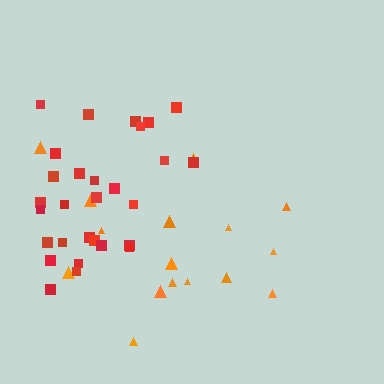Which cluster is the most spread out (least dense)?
Orange.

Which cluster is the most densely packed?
Red.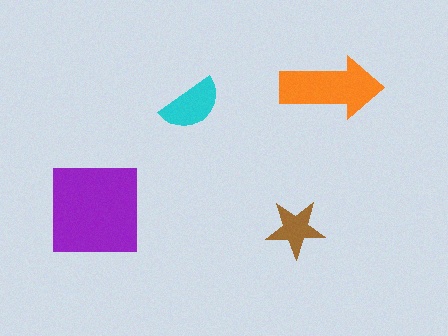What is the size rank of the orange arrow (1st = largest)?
2nd.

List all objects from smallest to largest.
The brown star, the cyan semicircle, the orange arrow, the purple square.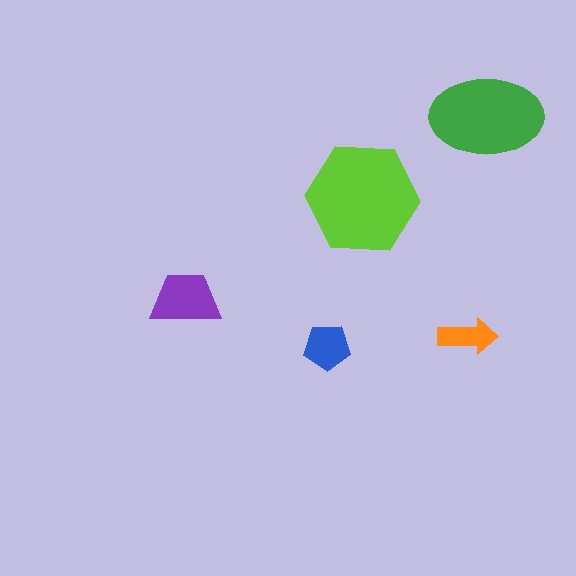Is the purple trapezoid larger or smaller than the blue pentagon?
Larger.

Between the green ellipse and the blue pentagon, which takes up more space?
The green ellipse.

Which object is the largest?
The lime hexagon.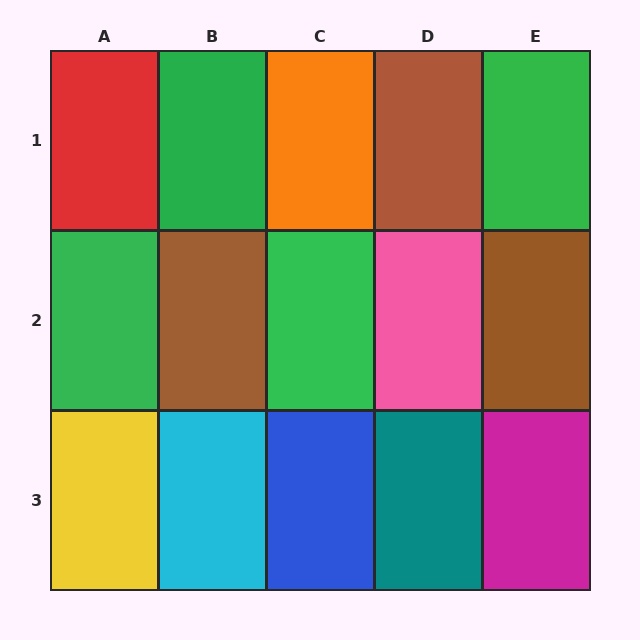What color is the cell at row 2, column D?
Pink.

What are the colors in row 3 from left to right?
Yellow, cyan, blue, teal, magenta.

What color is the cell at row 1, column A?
Red.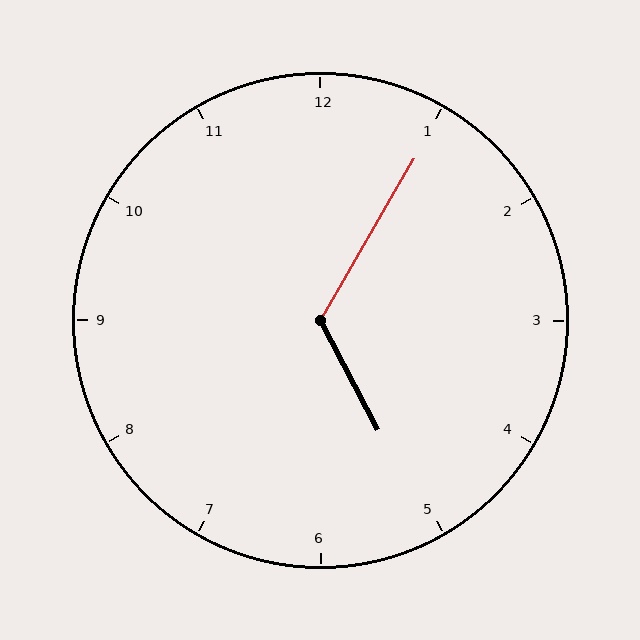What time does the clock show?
5:05.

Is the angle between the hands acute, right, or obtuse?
It is obtuse.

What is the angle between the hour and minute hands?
Approximately 122 degrees.